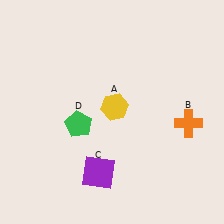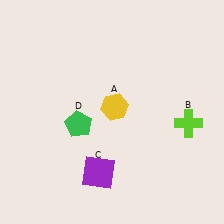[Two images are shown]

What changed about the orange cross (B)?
In Image 1, B is orange. In Image 2, it changed to lime.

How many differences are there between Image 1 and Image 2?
There is 1 difference between the two images.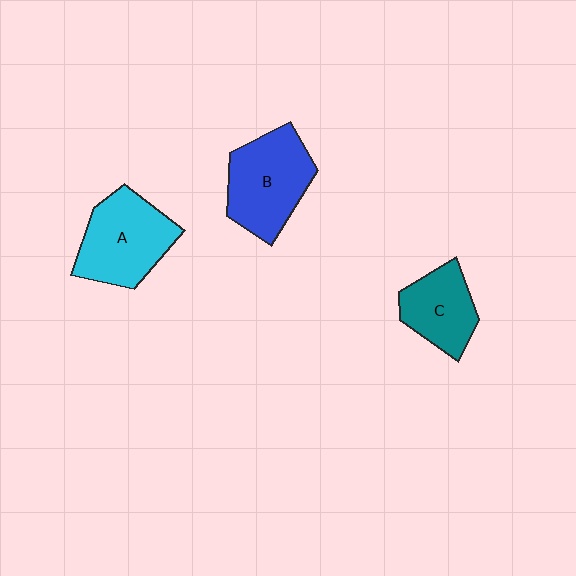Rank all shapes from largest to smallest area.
From largest to smallest: B (blue), A (cyan), C (teal).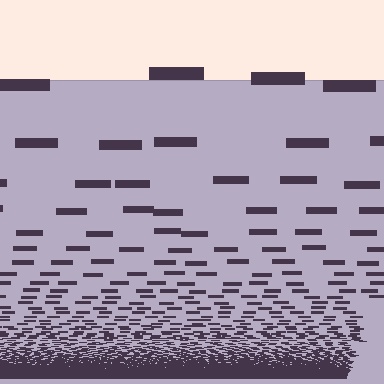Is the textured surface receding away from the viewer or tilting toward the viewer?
The surface appears to tilt toward the viewer. Texture elements get larger and sparser toward the top.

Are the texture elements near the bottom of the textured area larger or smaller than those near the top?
Smaller. The gradient is inverted — elements near the bottom are smaller and denser.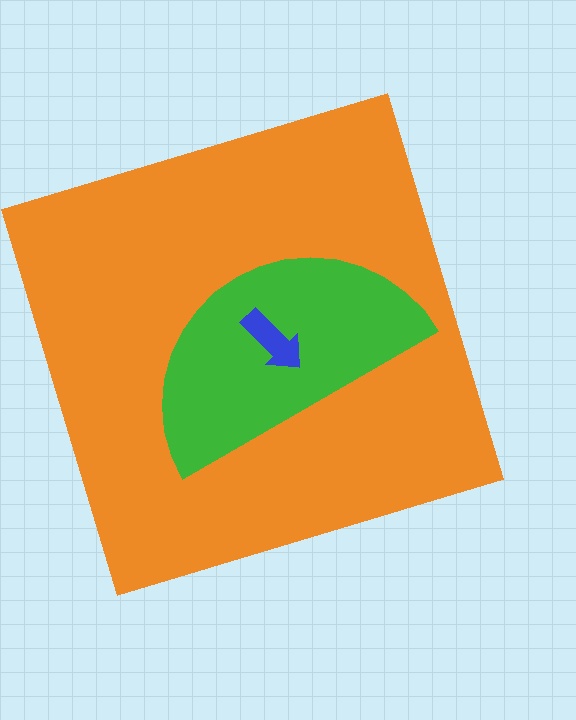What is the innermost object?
The blue arrow.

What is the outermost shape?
The orange square.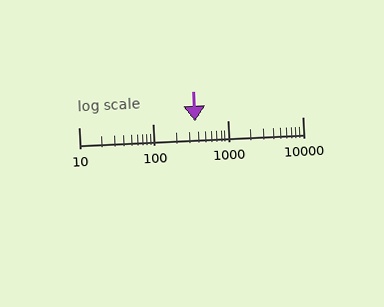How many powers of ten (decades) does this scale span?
The scale spans 3 decades, from 10 to 10000.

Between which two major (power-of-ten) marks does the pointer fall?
The pointer is between 100 and 1000.